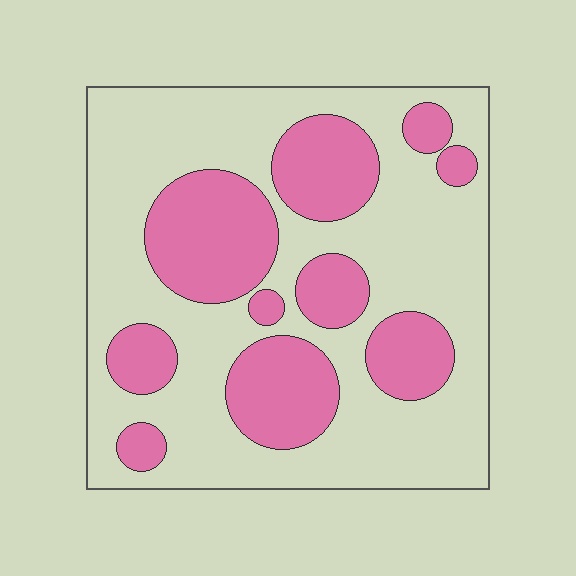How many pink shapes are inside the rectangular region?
10.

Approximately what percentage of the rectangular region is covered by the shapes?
Approximately 35%.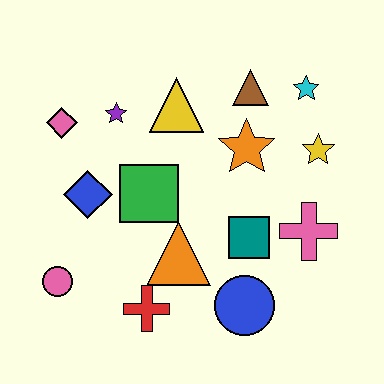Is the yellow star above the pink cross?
Yes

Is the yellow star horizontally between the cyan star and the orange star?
No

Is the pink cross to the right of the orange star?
Yes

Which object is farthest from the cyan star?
The pink circle is farthest from the cyan star.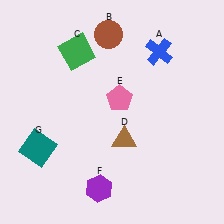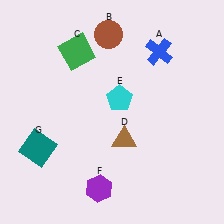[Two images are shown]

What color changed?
The pentagon (E) changed from pink in Image 1 to cyan in Image 2.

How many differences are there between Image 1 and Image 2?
There is 1 difference between the two images.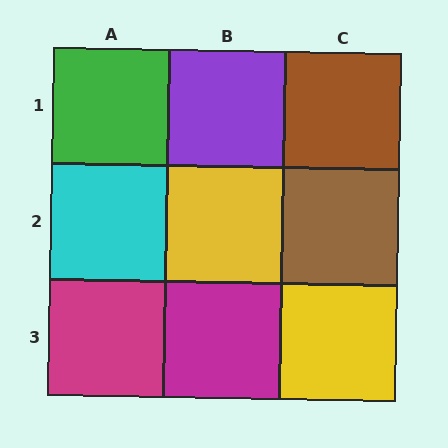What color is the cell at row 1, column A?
Green.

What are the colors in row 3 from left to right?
Magenta, magenta, yellow.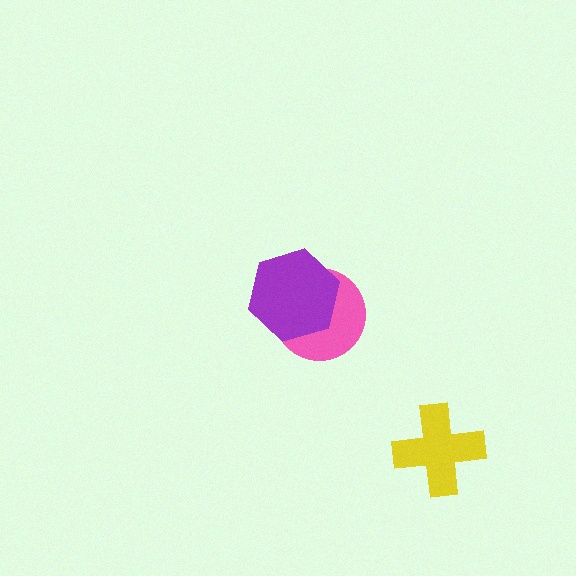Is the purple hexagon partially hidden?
No, no other shape covers it.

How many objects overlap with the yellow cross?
0 objects overlap with the yellow cross.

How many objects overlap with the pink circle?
1 object overlaps with the pink circle.